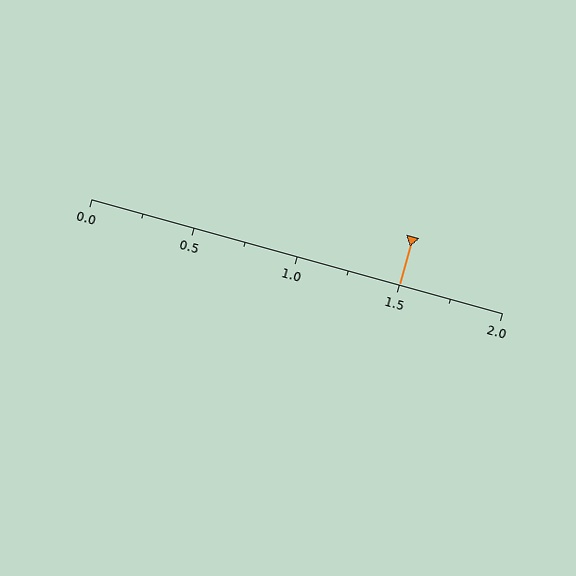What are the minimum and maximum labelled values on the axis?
The axis runs from 0.0 to 2.0.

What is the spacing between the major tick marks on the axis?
The major ticks are spaced 0.5 apart.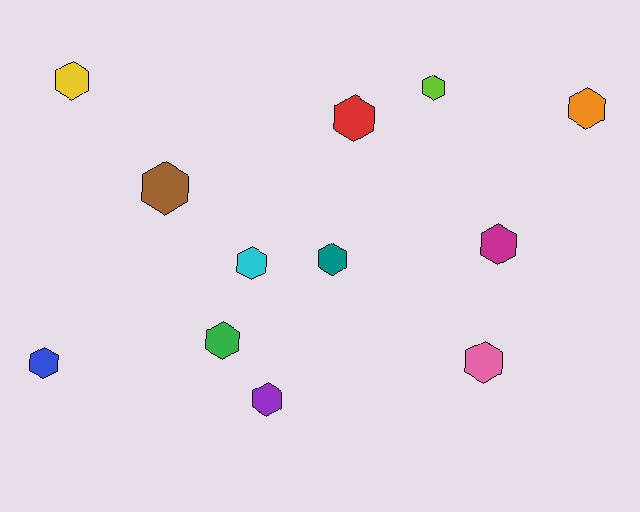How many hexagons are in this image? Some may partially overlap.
There are 12 hexagons.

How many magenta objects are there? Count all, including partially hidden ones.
There is 1 magenta object.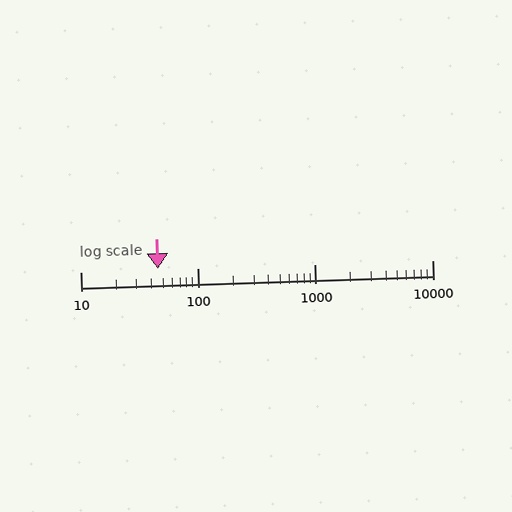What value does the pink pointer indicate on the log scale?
The pointer indicates approximately 46.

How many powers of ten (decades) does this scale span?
The scale spans 3 decades, from 10 to 10000.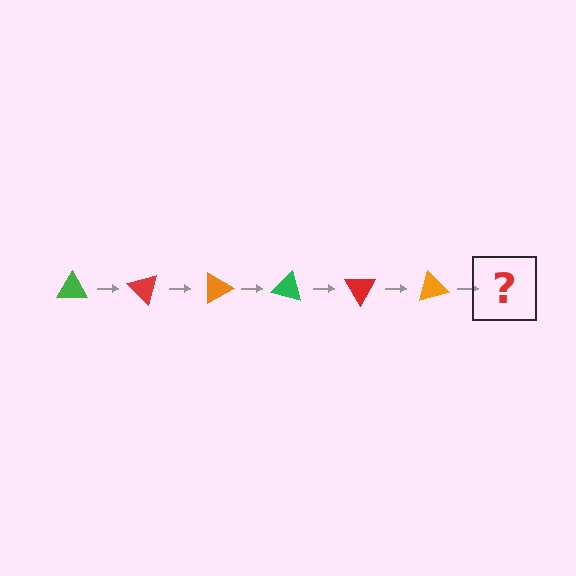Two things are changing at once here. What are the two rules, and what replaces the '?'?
The two rules are that it rotates 45 degrees each step and the color cycles through green, red, and orange. The '?' should be a green triangle, rotated 270 degrees from the start.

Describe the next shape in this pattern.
It should be a green triangle, rotated 270 degrees from the start.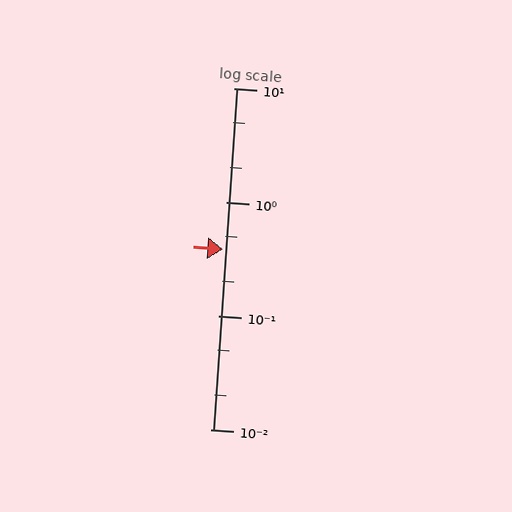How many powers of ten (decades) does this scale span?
The scale spans 3 decades, from 0.01 to 10.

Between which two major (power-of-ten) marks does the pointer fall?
The pointer is between 0.1 and 1.